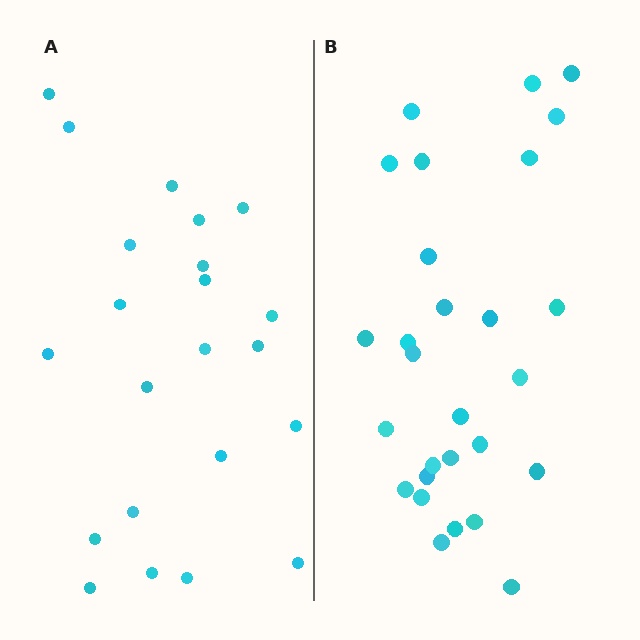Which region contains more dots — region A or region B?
Region B (the right region) has more dots.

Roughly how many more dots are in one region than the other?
Region B has about 6 more dots than region A.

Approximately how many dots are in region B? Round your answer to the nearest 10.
About 30 dots. (The exact count is 28, which rounds to 30.)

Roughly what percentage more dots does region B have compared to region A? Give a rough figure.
About 25% more.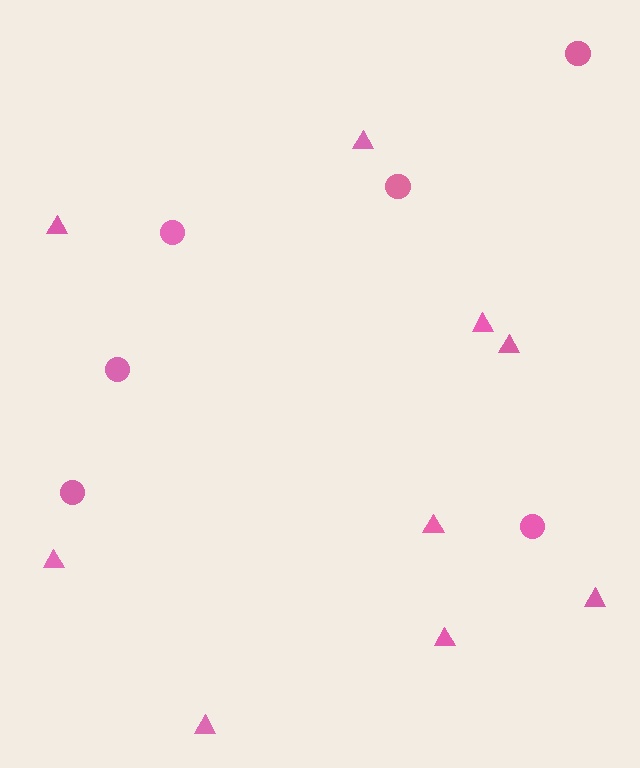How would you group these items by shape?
There are 2 groups: one group of circles (6) and one group of triangles (9).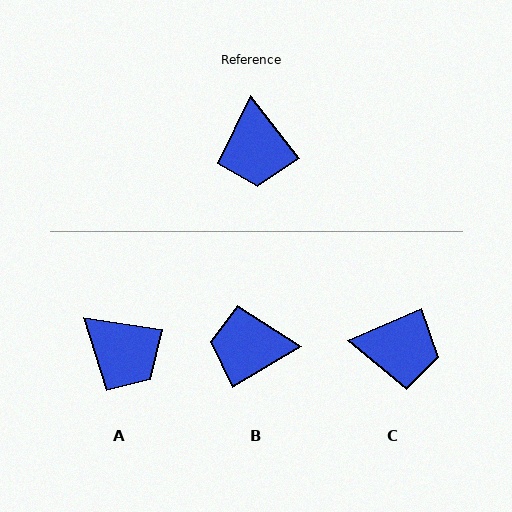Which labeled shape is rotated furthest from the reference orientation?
B, about 97 degrees away.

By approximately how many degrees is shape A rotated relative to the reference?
Approximately 43 degrees counter-clockwise.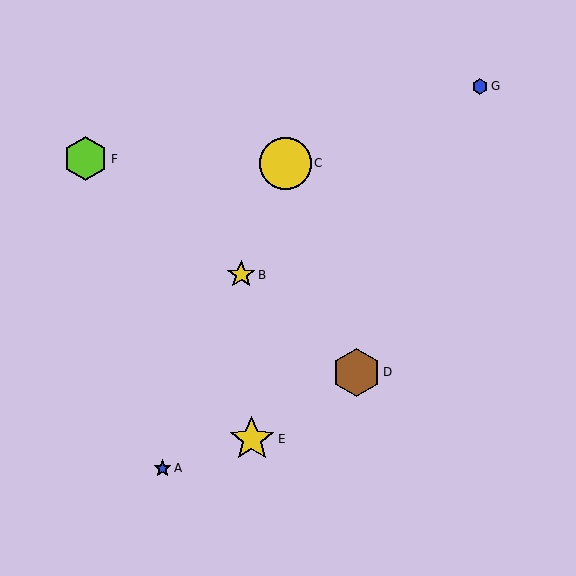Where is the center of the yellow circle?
The center of the yellow circle is at (285, 163).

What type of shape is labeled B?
Shape B is a yellow star.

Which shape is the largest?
The yellow circle (labeled C) is the largest.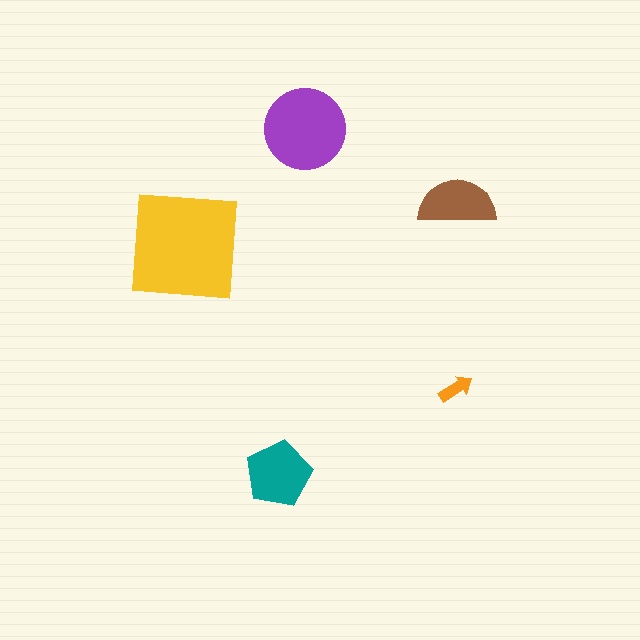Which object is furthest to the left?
The yellow square is leftmost.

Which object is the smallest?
The orange arrow.